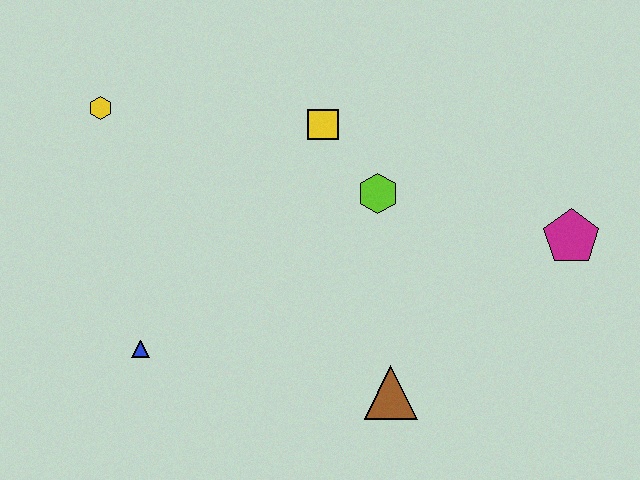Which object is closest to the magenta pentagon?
The lime hexagon is closest to the magenta pentagon.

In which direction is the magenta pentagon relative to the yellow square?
The magenta pentagon is to the right of the yellow square.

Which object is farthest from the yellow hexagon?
The magenta pentagon is farthest from the yellow hexagon.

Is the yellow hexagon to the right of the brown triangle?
No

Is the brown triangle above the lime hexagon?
No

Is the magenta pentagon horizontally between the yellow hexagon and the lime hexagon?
No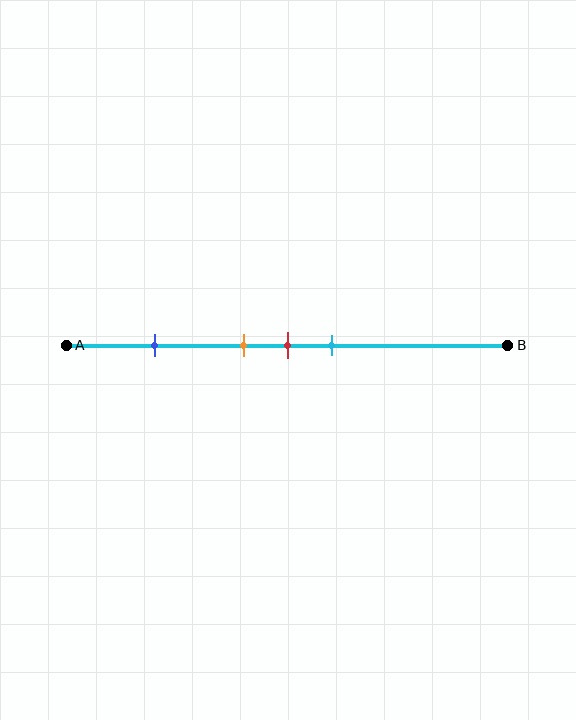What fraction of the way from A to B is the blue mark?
The blue mark is approximately 20% (0.2) of the way from A to B.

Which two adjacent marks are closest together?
The orange and red marks are the closest adjacent pair.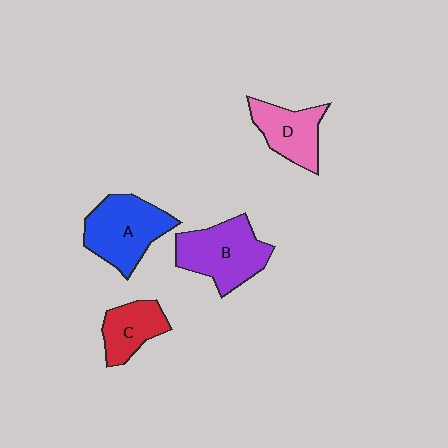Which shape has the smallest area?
Shape C (red).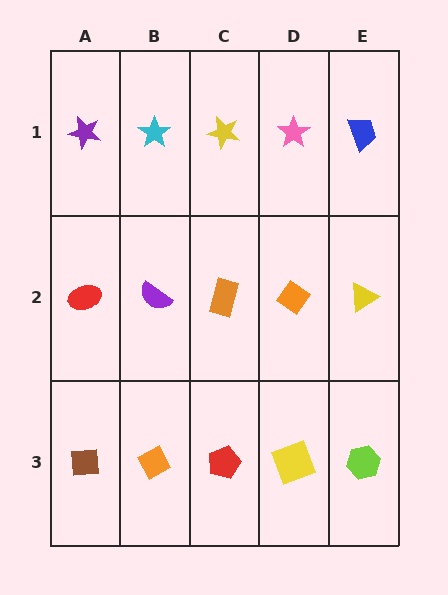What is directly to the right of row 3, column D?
A lime hexagon.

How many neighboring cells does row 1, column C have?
3.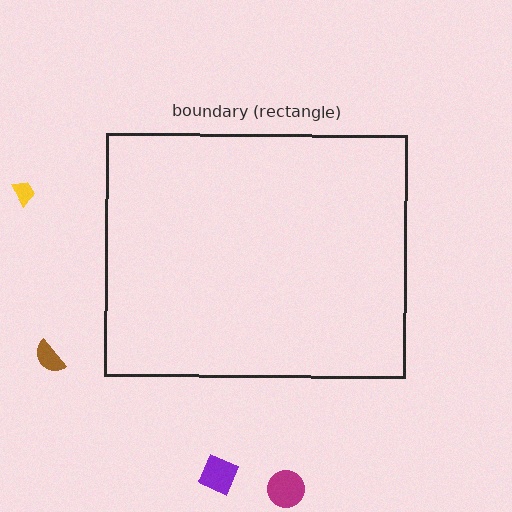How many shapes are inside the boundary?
0 inside, 4 outside.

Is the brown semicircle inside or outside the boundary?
Outside.